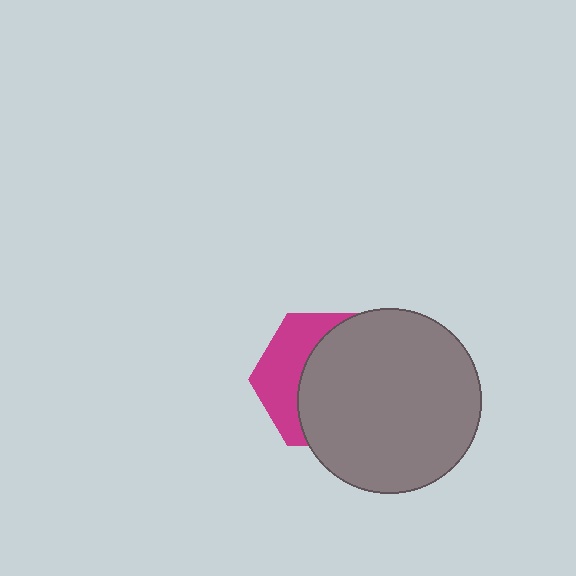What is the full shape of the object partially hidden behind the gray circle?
The partially hidden object is a magenta hexagon.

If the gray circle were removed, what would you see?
You would see the complete magenta hexagon.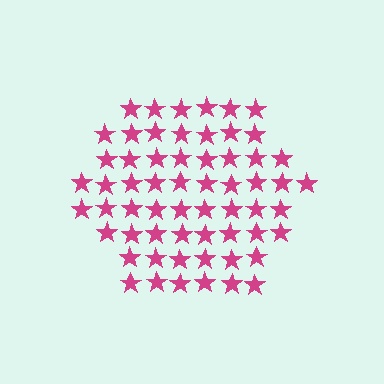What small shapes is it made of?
It is made of small stars.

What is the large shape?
The large shape is a hexagon.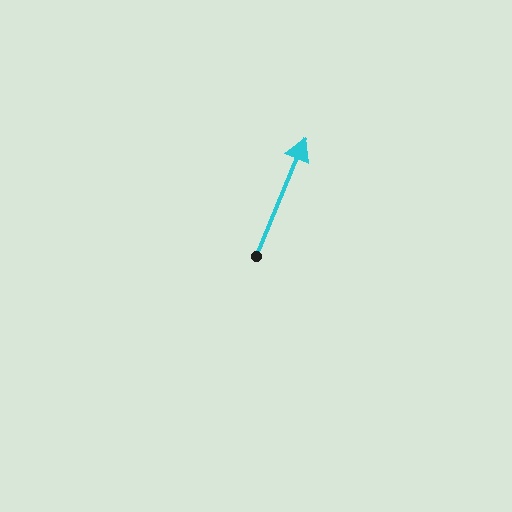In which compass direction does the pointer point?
North.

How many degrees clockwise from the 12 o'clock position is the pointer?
Approximately 22 degrees.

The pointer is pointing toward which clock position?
Roughly 1 o'clock.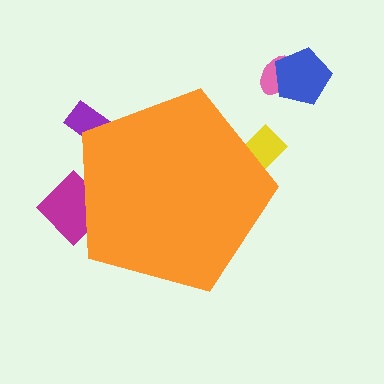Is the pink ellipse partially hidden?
No, the pink ellipse is fully visible.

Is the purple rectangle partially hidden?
Yes, the purple rectangle is partially hidden behind the orange pentagon.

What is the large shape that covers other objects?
An orange pentagon.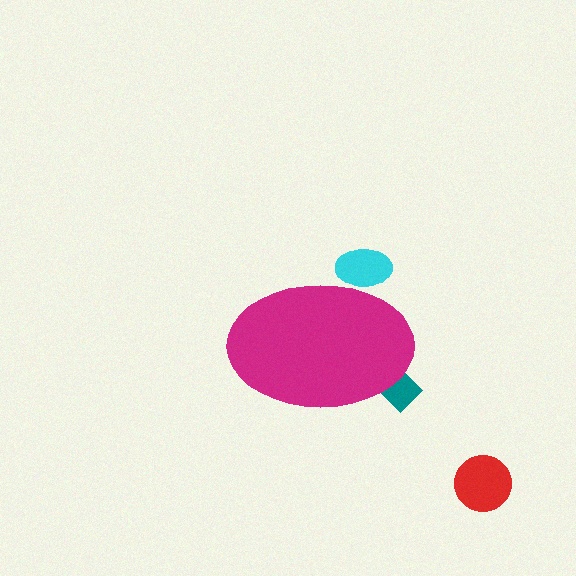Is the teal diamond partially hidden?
Yes, the teal diamond is partially hidden behind the magenta ellipse.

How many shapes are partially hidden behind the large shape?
2 shapes are partially hidden.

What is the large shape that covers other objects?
A magenta ellipse.